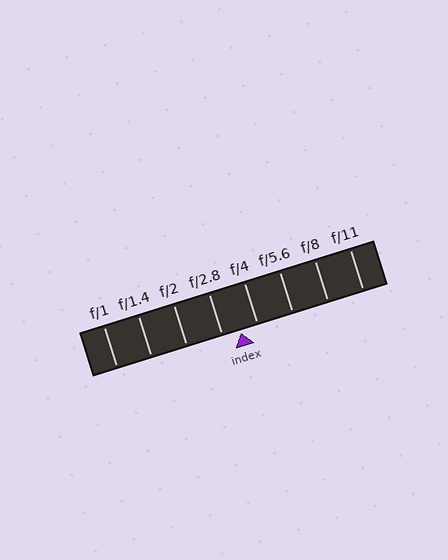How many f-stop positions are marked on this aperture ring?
There are 8 f-stop positions marked.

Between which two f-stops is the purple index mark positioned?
The index mark is between f/2.8 and f/4.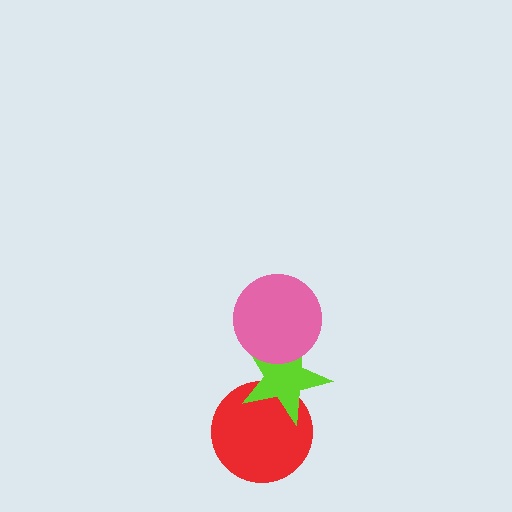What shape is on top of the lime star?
The pink circle is on top of the lime star.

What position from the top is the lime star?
The lime star is 2nd from the top.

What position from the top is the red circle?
The red circle is 3rd from the top.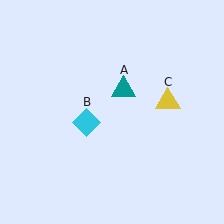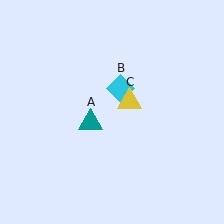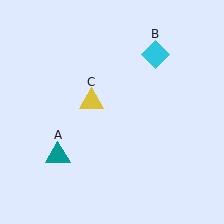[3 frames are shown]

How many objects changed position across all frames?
3 objects changed position: teal triangle (object A), cyan diamond (object B), yellow triangle (object C).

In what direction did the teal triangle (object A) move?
The teal triangle (object A) moved down and to the left.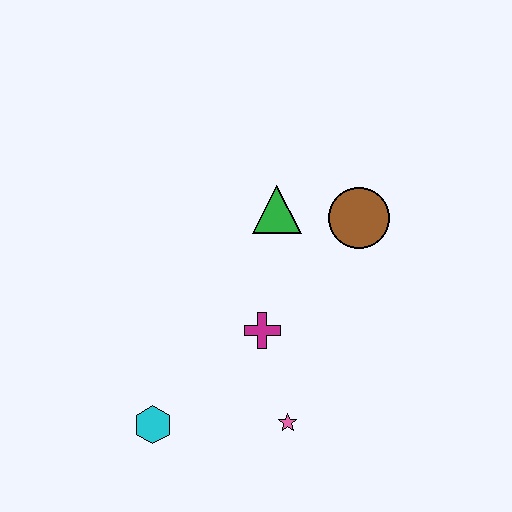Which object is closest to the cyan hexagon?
The pink star is closest to the cyan hexagon.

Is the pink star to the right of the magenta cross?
Yes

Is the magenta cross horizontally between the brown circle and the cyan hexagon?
Yes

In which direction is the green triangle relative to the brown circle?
The green triangle is to the left of the brown circle.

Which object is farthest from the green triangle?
The cyan hexagon is farthest from the green triangle.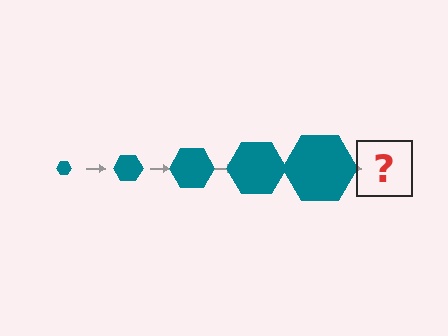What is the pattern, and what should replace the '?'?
The pattern is that the hexagon gets progressively larger each step. The '?' should be a teal hexagon, larger than the previous one.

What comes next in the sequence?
The next element should be a teal hexagon, larger than the previous one.